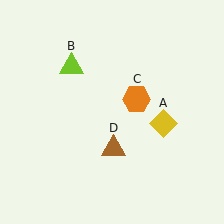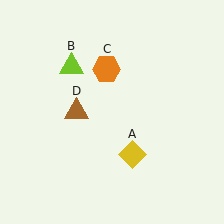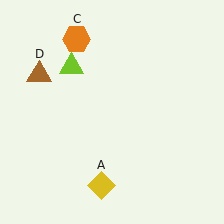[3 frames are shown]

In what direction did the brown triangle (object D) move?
The brown triangle (object D) moved up and to the left.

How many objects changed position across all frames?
3 objects changed position: yellow diamond (object A), orange hexagon (object C), brown triangle (object D).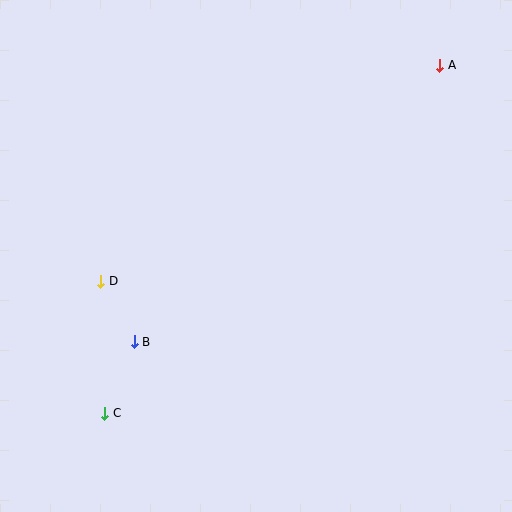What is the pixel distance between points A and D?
The distance between A and D is 402 pixels.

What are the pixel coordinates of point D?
Point D is at (101, 281).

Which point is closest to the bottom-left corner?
Point C is closest to the bottom-left corner.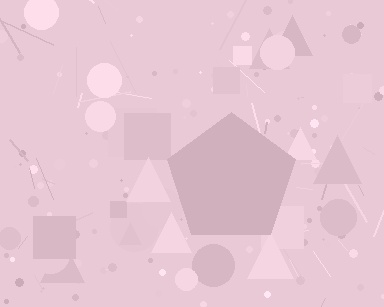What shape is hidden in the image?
A pentagon is hidden in the image.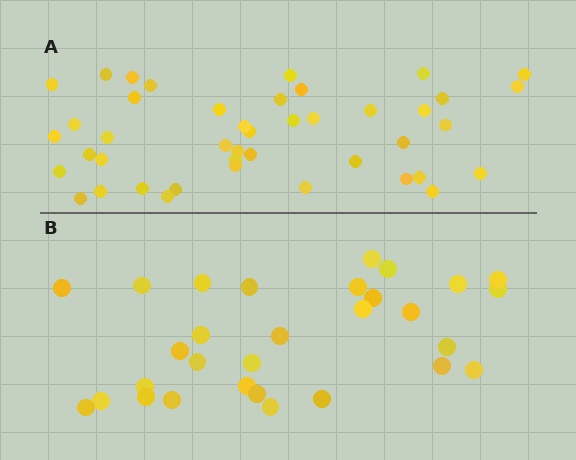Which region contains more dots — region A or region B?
Region A (the top region) has more dots.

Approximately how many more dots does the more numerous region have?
Region A has approximately 15 more dots than region B.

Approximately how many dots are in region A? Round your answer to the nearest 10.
About 40 dots. (The exact count is 43, which rounds to 40.)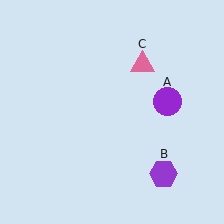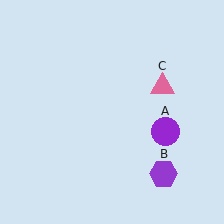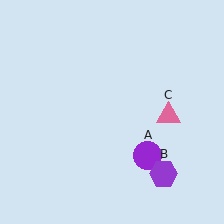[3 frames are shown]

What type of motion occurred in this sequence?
The purple circle (object A), pink triangle (object C) rotated clockwise around the center of the scene.